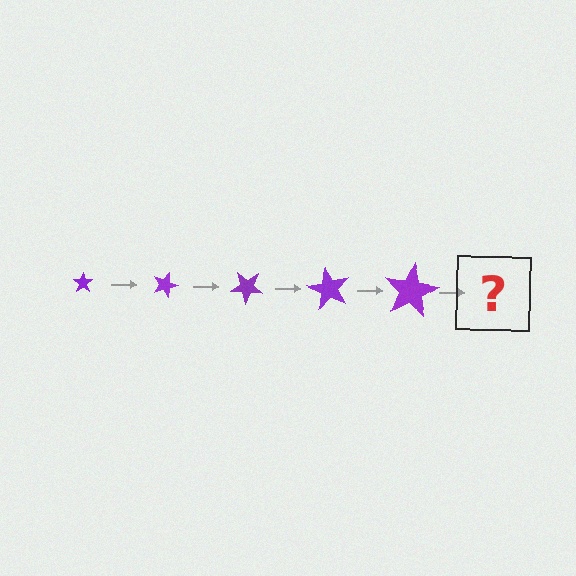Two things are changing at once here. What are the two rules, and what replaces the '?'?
The two rules are that the star grows larger each step and it rotates 20 degrees each step. The '?' should be a star, larger than the previous one and rotated 100 degrees from the start.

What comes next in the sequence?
The next element should be a star, larger than the previous one and rotated 100 degrees from the start.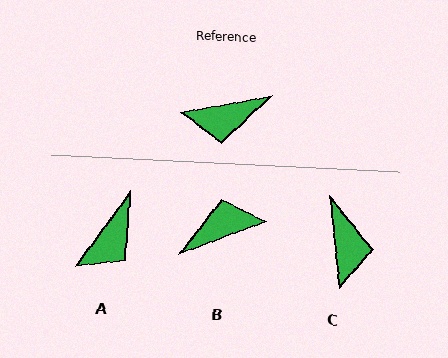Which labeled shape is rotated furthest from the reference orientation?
B, about 170 degrees away.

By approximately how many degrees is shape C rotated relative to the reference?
Approximately 85 degrees counter-clockwise.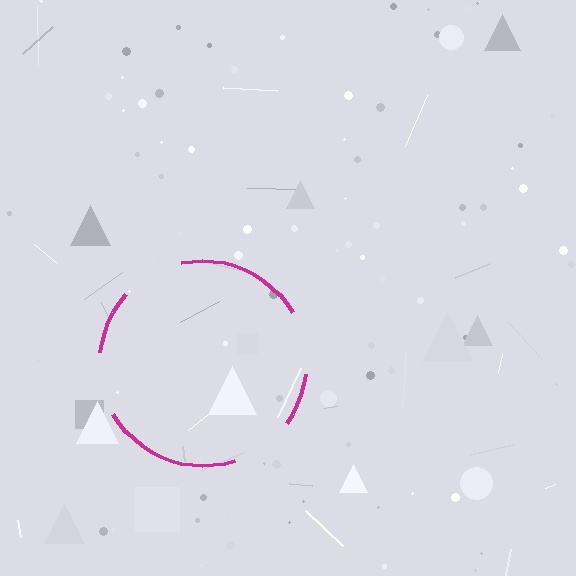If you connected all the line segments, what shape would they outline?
They would outline a circle.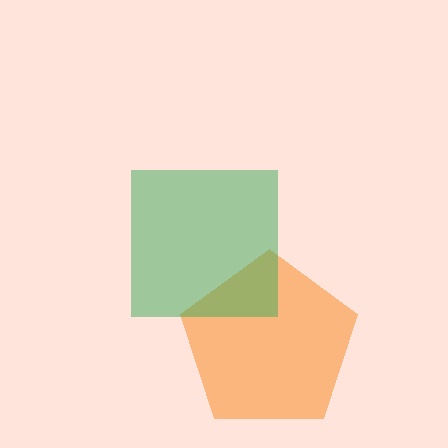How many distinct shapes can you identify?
There are 2 distinct shapes: an orange pentagon, a green square.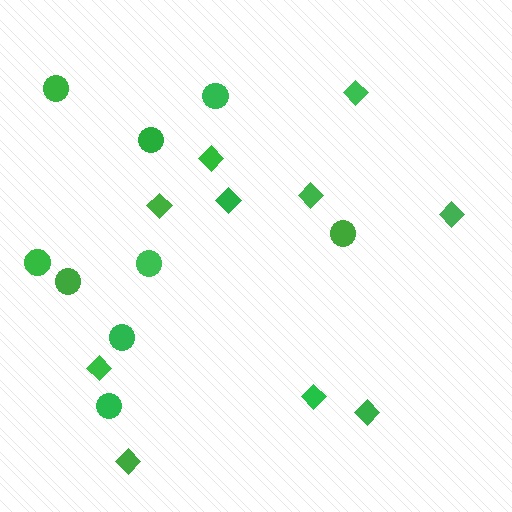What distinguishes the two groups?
There are 2 groups: one group of diamonds (10) and one group of circles (9).